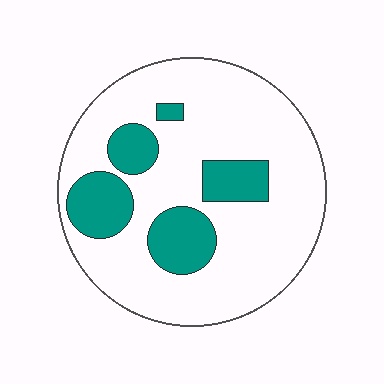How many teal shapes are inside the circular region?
5.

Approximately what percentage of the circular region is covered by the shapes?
Approximately 20%.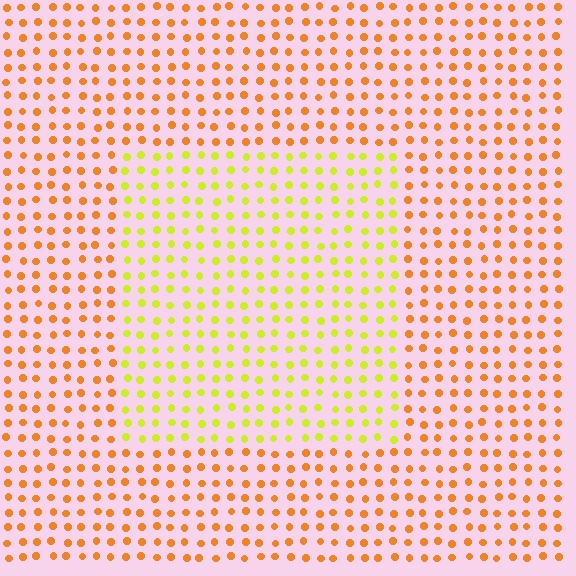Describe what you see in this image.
The image is filled with small orange elements in a uniform arrangement. A rectangle-shaped region is visible where the elements are tinted to a slightly different hue, forming a subtle color boundary.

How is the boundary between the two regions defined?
The boundary is defined purely by a slight shift in hue (about 43 degrees). Spacing, size, and orientation are identical on both sides.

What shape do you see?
I see a rectangle.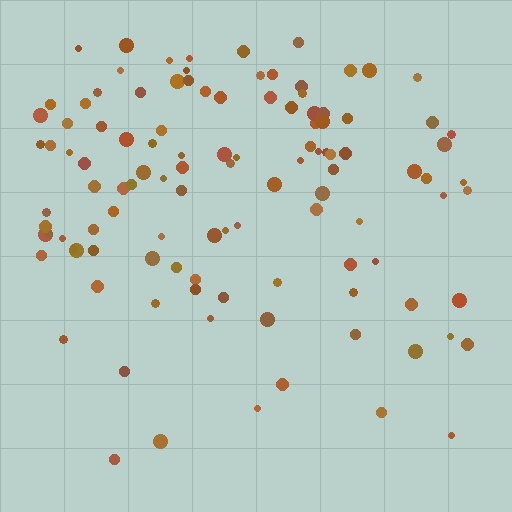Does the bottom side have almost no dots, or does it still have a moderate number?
Still a moderate number, just noticeably fewer than the top.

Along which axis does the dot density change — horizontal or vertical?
Vertical.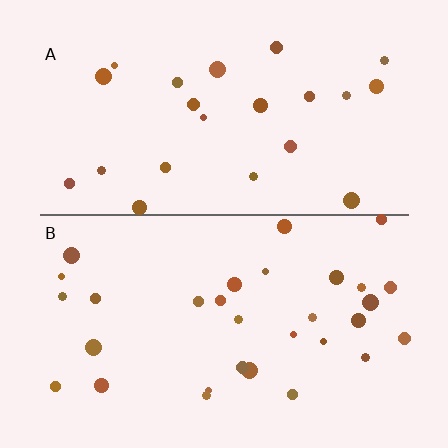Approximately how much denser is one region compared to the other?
Approximately 1.4× — region B over region A.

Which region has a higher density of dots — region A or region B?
B (the bottom).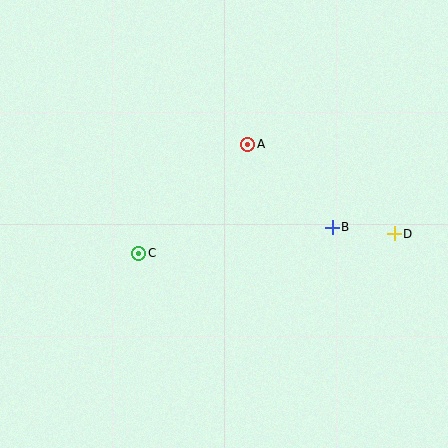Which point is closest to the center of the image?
Point A at (248, 144) is closest to the center.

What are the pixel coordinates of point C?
Point C is at (139, 253).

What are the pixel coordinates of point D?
Point D is at (394, 234).